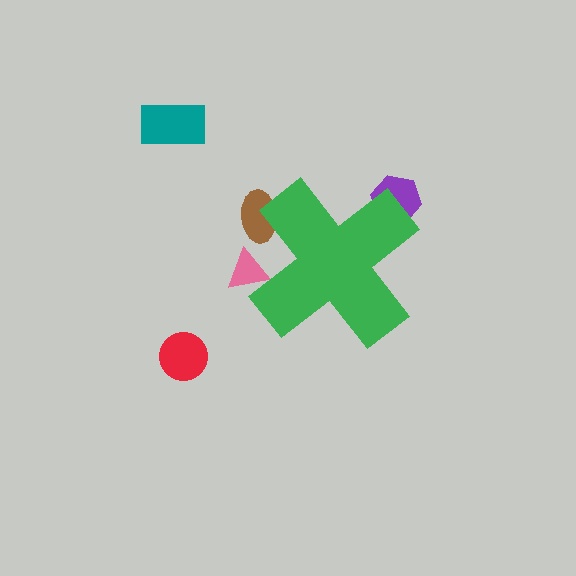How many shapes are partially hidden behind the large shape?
3 shapes are partially hidden.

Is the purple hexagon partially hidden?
Yes, the purple hexagon is partially hidden behind the green cross.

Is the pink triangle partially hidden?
Yes, the pink triangle is partially hidden behind the green cross.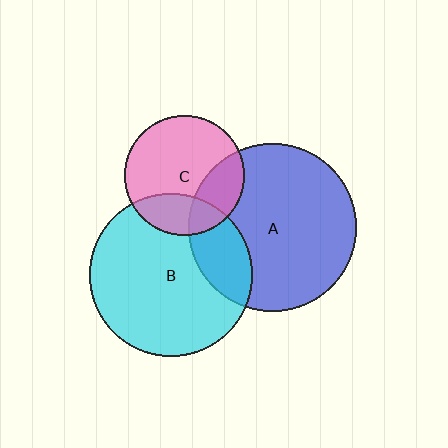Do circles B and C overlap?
Yes.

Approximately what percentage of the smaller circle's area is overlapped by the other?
Approximately 25%.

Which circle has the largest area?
Circle A (blue).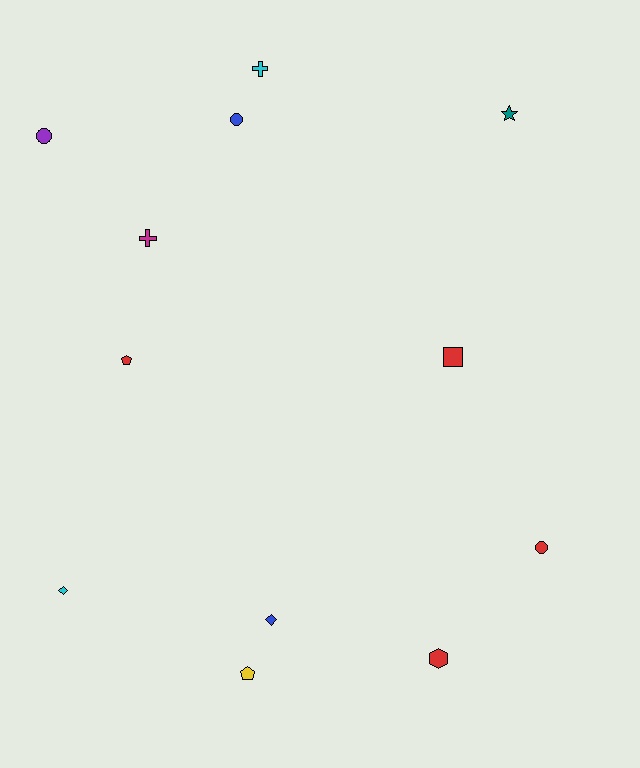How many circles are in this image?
There are 3 circles.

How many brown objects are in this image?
There are no brown objects.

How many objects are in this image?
There are 12 objects.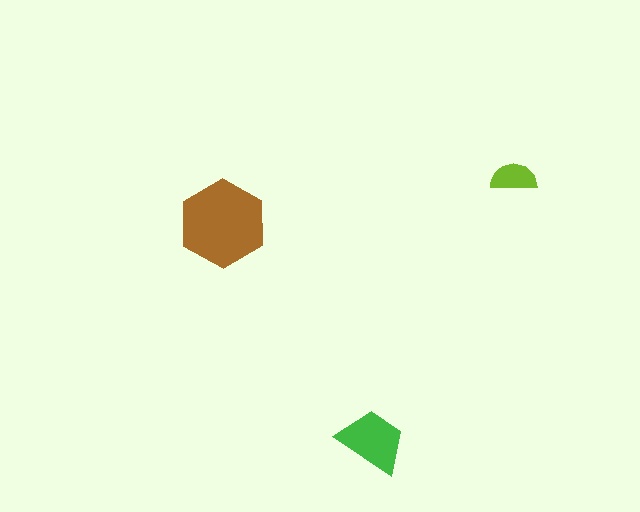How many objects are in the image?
There are 3 objects in the image.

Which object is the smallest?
The lime semicircle.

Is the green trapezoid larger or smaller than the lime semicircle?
Larger.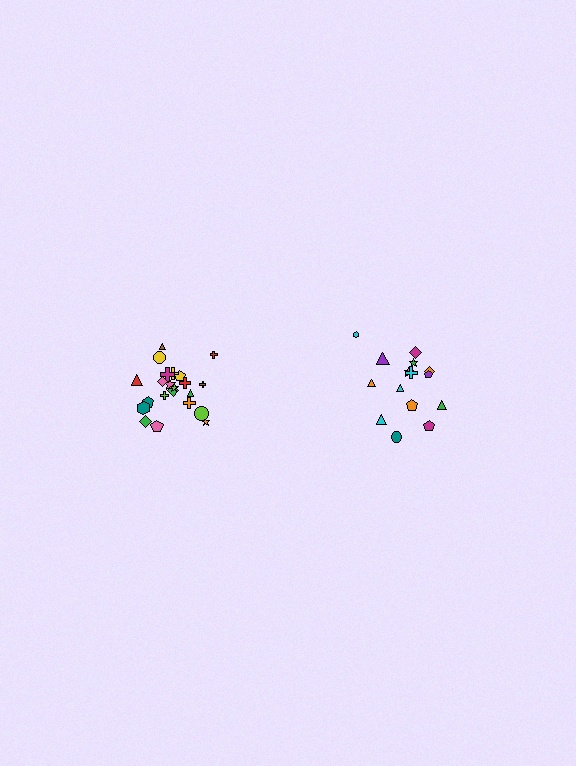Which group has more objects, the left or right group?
The left group.